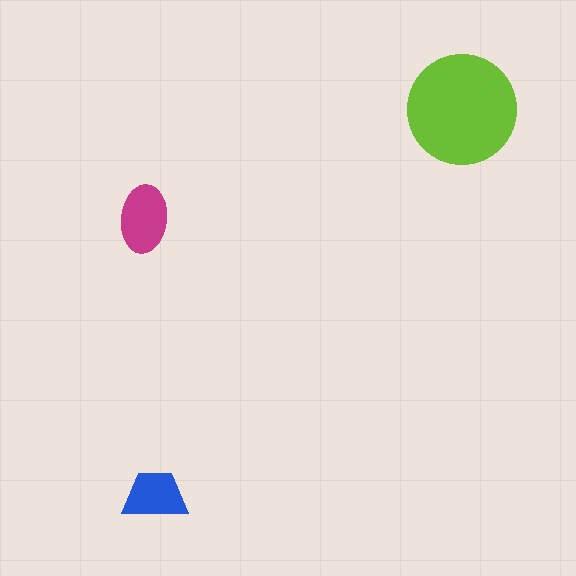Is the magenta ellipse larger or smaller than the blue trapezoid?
Larger.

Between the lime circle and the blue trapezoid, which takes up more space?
The lime circle.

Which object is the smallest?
The blue trapezoid.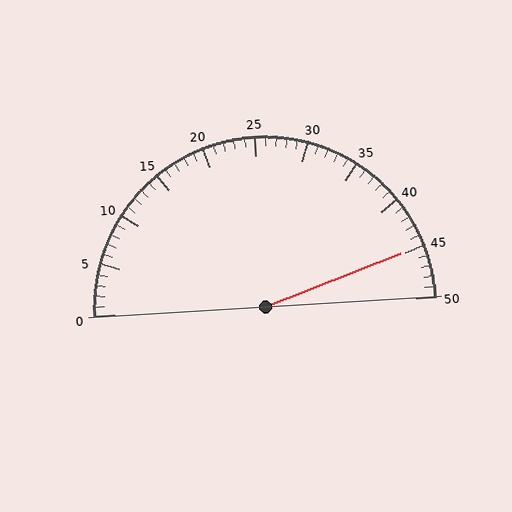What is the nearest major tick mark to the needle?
The nearest major tick mark is 45.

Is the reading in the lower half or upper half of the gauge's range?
The reading is in the upper half of the range (0 to 50).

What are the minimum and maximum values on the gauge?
The gauge ranges from 0 to 50.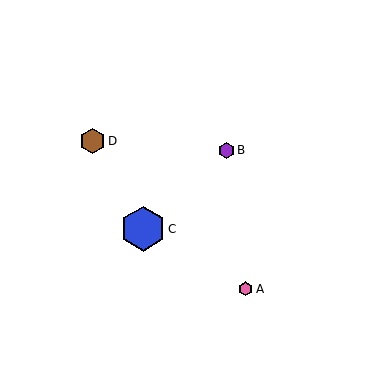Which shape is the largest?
The blue hexagon (labeled C) is the largest.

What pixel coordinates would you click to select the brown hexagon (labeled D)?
Click at (93, 141) to select the brown hexagon D.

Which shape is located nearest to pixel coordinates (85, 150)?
The brown hexagon (labeled D) at (93, 141) is nearest to that location.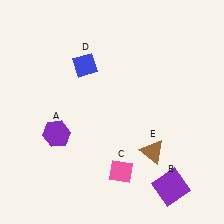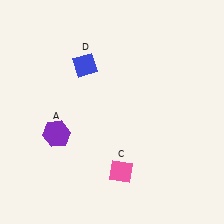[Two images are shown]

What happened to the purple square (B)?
The purple square (B) was removed in Image 2. It was in the bottom-right area of Image 1.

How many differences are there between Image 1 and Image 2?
There are 2 differences between the two images.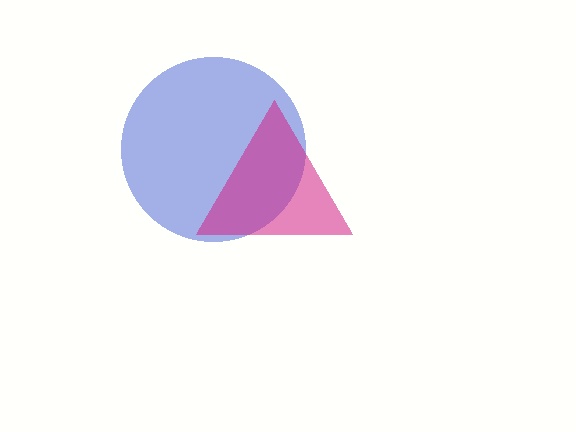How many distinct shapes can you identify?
There are 2 distinct shapes: a blue circle, a magenta triangle.